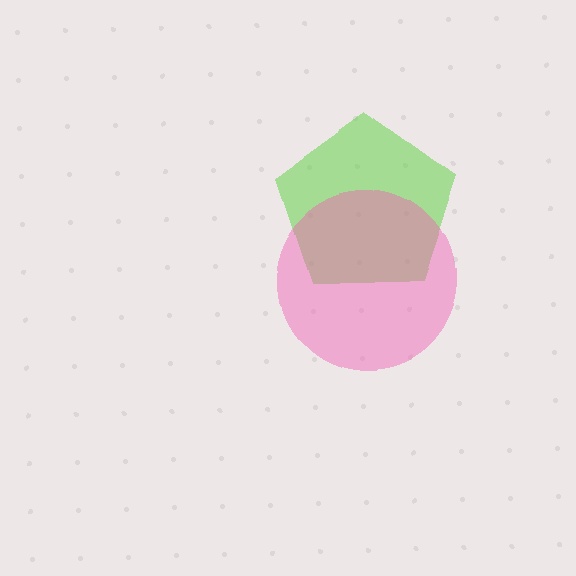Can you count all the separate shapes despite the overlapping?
Yes, there are 2 separate shapes.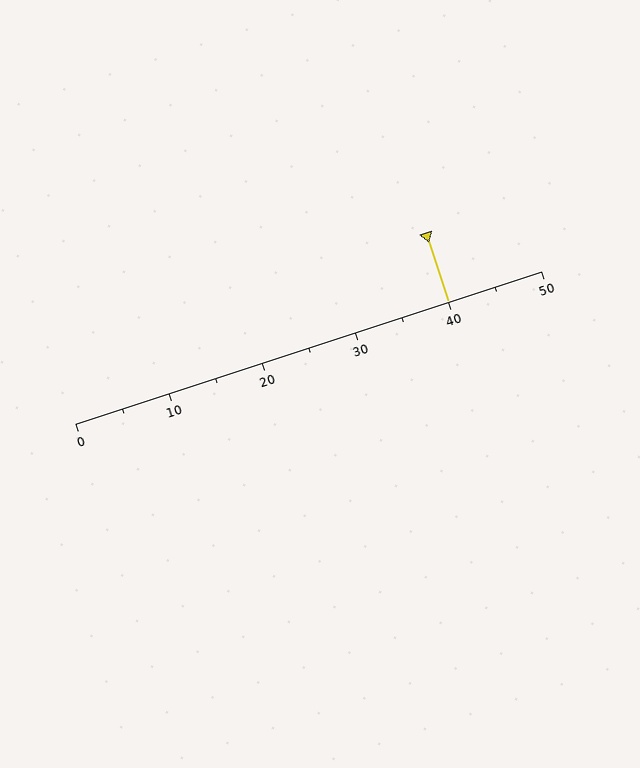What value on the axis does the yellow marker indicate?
The marker indicates approximately 40.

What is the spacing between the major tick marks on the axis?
The major ticks are spaced 10 apart.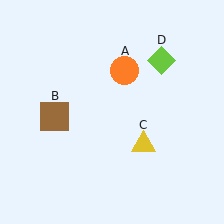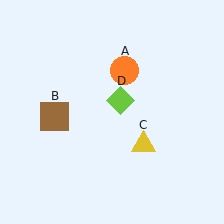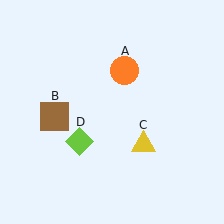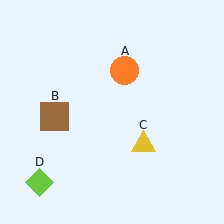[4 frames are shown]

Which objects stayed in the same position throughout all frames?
Orange circle (object A) and brown square (object B) and yellow triangle (object C) remained stationary.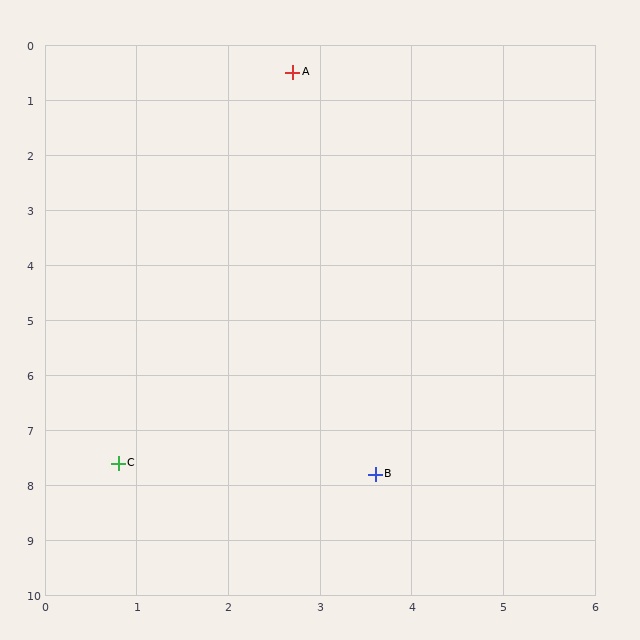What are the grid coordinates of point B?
Point B is at approximately (3.6, 7.8).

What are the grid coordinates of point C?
Point C is at approximately (0.8, 7.6).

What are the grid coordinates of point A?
Point A is at approximately (2.7, 0.5).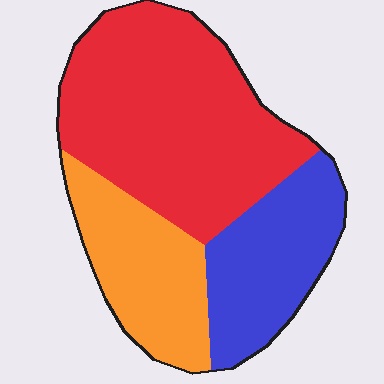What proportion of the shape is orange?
Orange takes up about one quarter (1/4) of the shape.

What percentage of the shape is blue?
Blue takes up about one quarter (1/4) of the shape.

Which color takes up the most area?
Red, at roughly 50%.